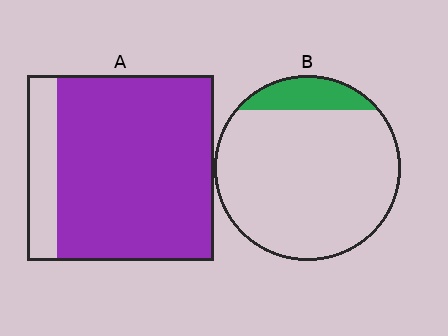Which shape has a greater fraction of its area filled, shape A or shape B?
Shape A.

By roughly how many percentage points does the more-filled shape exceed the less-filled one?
By roughly 70 percentage points (A over B).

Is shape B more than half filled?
No.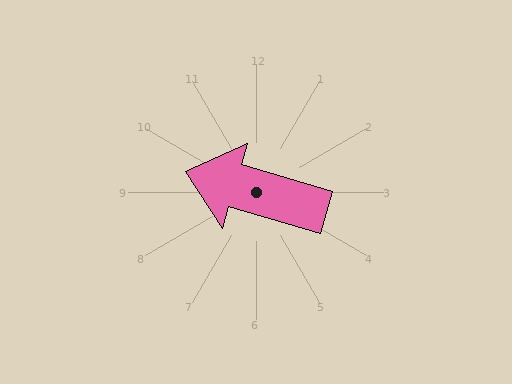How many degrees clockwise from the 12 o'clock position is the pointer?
Approximately 286 degrees.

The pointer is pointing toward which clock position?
Roughly 10 o'clock.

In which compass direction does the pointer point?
West.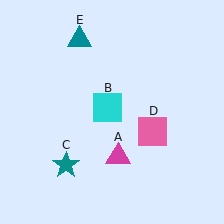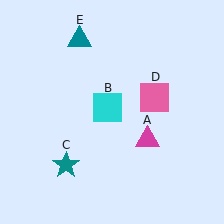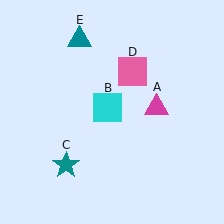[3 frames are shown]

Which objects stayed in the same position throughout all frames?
Cyan square (object B) and teal star (object C) and teal triangle (object E) remained stationary.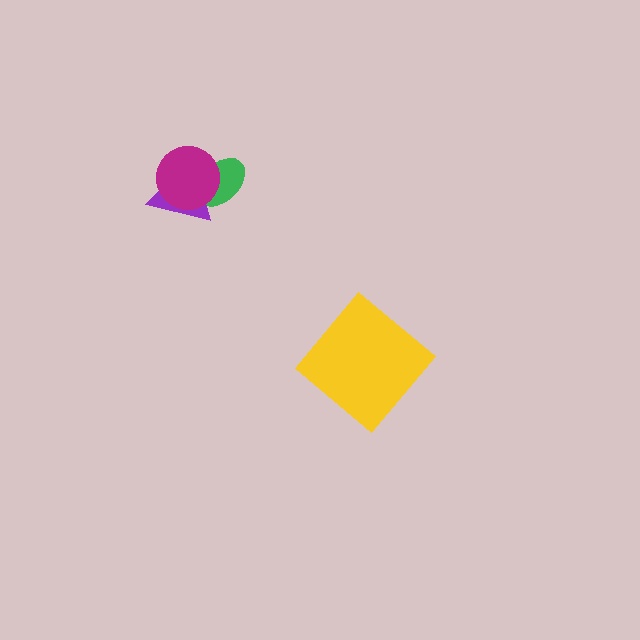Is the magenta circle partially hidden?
No, no other shape covers it.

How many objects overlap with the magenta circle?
2 objects overlap with the magenta circle.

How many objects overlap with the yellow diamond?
0 objects overlap with the yellow diamond.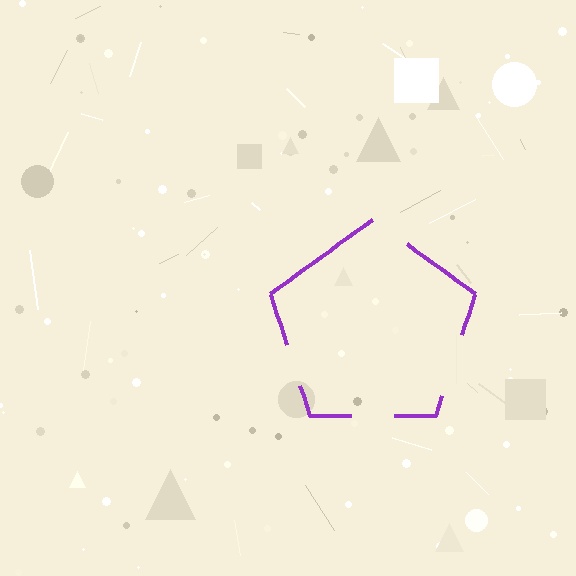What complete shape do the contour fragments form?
The contour fragments form a pentagon.